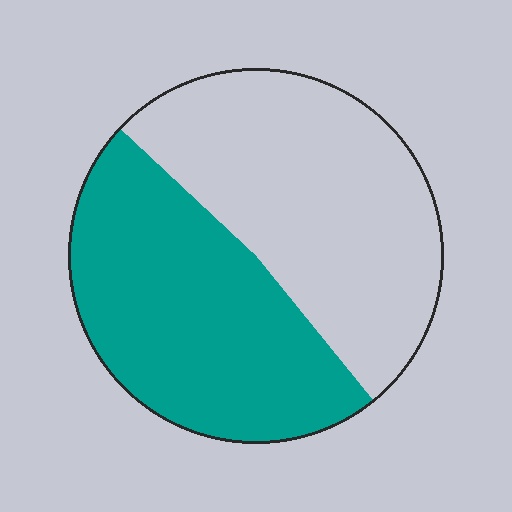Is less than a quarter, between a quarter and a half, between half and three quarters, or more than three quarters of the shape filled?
Between a quarter and a half.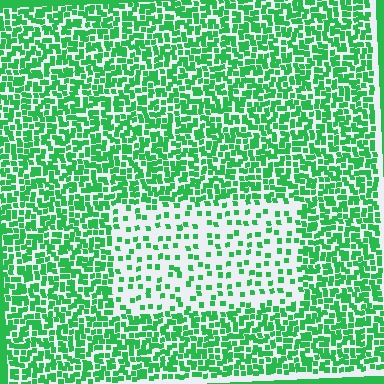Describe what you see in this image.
The image contains small green elements arranged at two different densities. A rectangle-shaped region is visible where the elements are less densely packed than the surrounding area.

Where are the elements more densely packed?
The elements are more densely packed outside the rectangle boundary.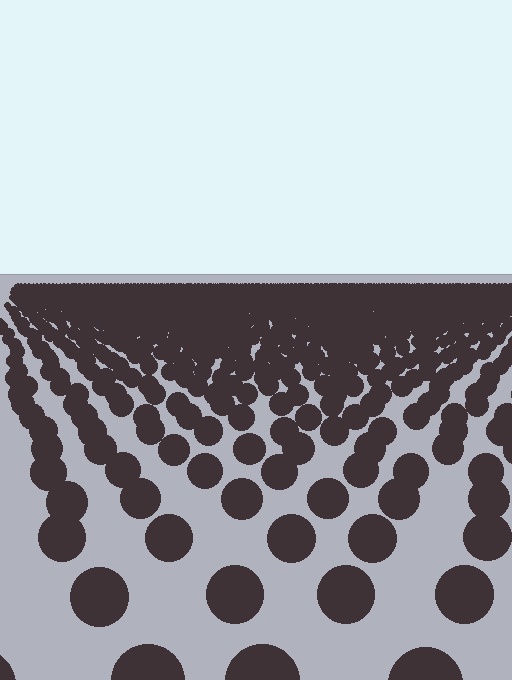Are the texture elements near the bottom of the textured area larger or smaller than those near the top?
Larger. Near the bottom, elements are closer to the viewer and appear at a bigger on-screen size.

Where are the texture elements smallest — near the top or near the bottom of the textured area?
Near the top.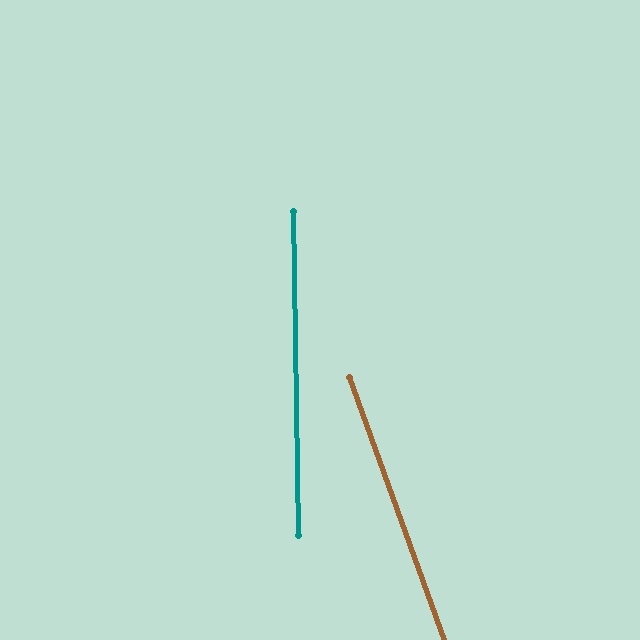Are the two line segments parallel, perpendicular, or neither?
Neither parallel nor perpendicular — they differ by about 19°.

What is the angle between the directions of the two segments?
Approximately 19 degrees.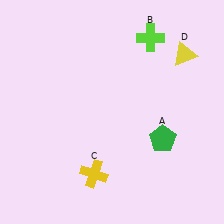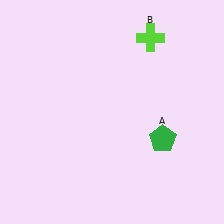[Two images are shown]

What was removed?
The yellow triangle (D), the yellow cross (C) were removed in Image 2.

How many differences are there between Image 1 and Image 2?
There are 2 differences between the two images.